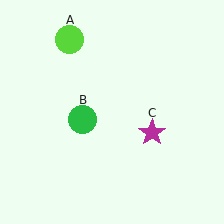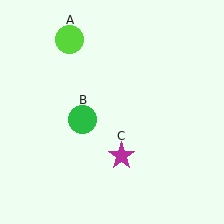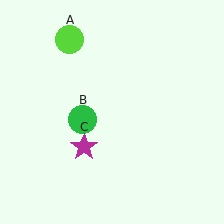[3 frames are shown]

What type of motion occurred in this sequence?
The magenta star (object C) rotated clockwise around the center of the scene.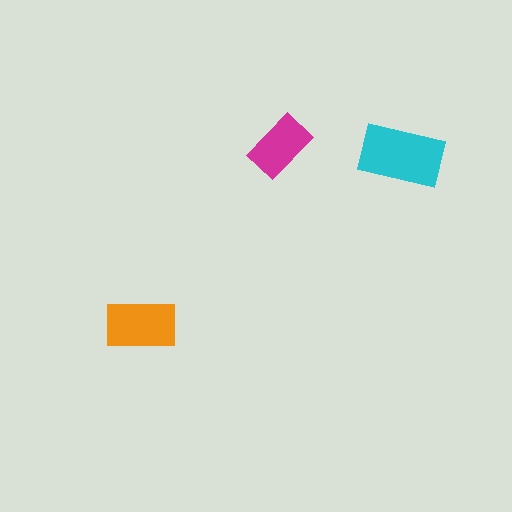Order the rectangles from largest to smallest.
the cyan one, the orange one, the magenta one.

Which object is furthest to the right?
The cyan rectangle is rightmost.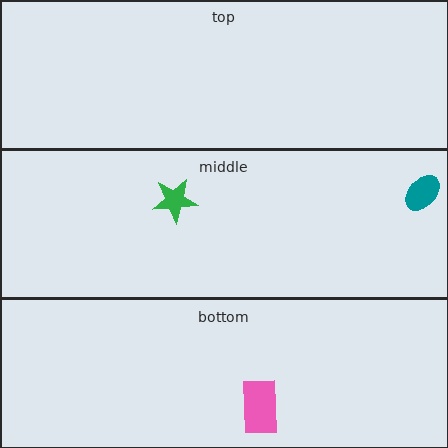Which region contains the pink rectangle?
The bottom region.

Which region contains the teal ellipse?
The middle region.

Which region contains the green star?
The middle region.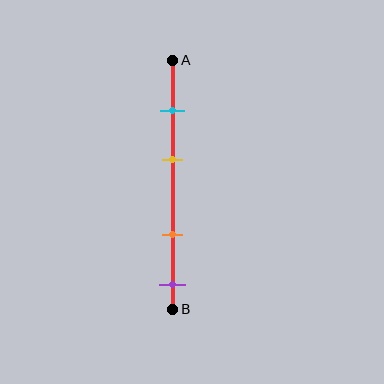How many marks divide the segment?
There are 4 marks dividing the segment.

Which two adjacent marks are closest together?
The cyan and yellow marks are the closest adjacent pair.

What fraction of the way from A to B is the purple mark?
The purple mark is approximately 90% (0.9) of the way from A to B.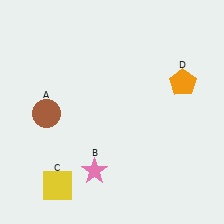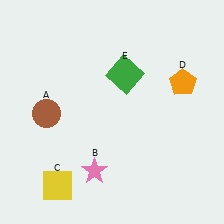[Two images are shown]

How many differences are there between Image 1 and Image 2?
There is 1 difference between the two images.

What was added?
A green square (E) was added in Image 2.